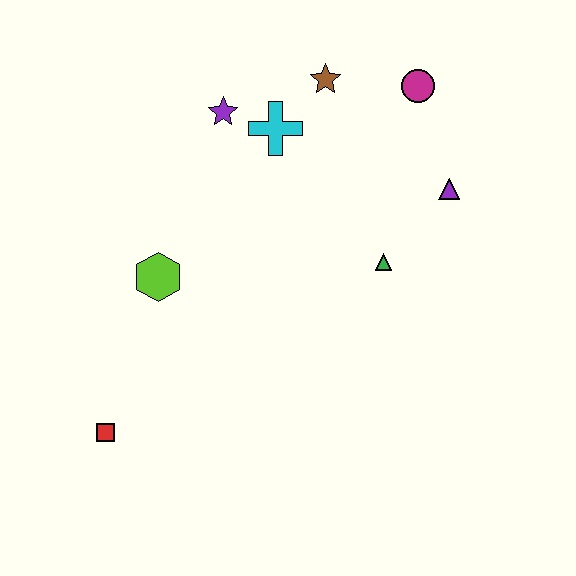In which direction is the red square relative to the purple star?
The red square is below the purple star.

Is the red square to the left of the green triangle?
Yes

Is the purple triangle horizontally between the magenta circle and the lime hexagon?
No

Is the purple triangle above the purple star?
No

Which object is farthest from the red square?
The magenta circle is farthest from the red square.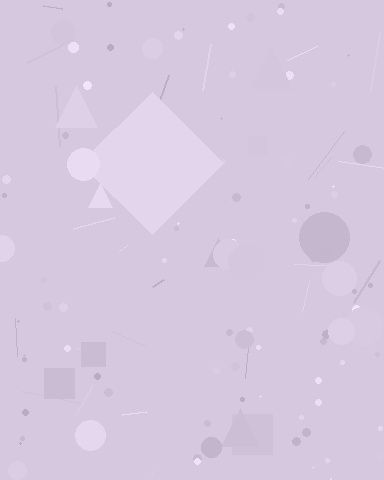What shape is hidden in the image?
A diamond is hidden in the image.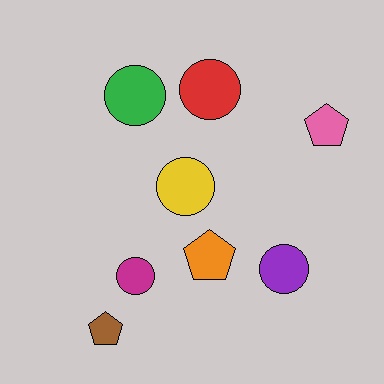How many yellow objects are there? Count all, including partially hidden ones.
There is 1 yellow object.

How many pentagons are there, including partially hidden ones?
There are 3 pentagons.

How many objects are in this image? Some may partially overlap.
There are 8 objects.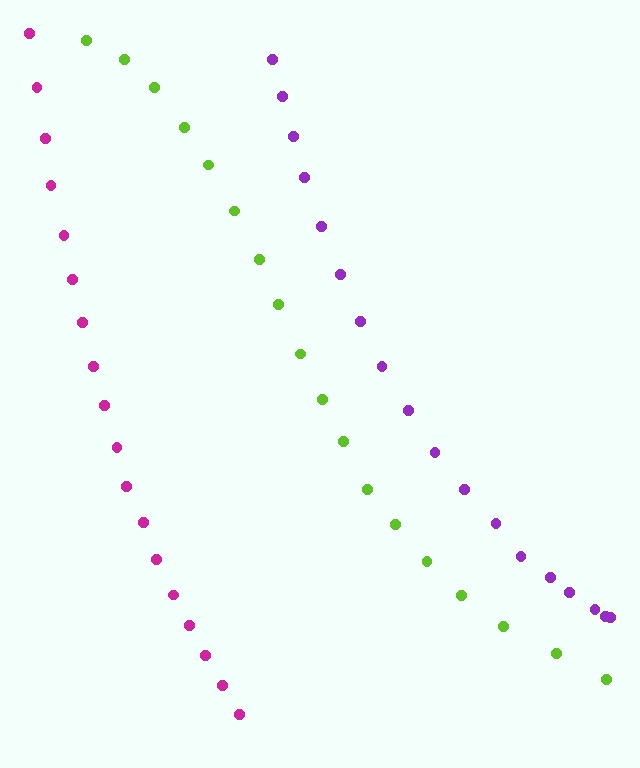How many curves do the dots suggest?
There are 3 distinct paths.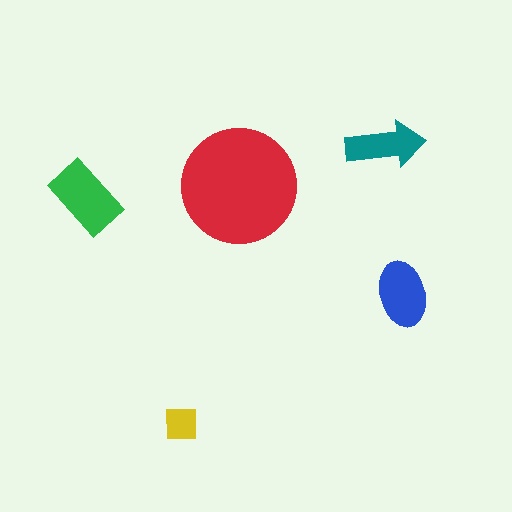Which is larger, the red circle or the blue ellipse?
The red circle.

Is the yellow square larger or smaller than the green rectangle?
Smaller.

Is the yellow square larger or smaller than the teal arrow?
Smaller.